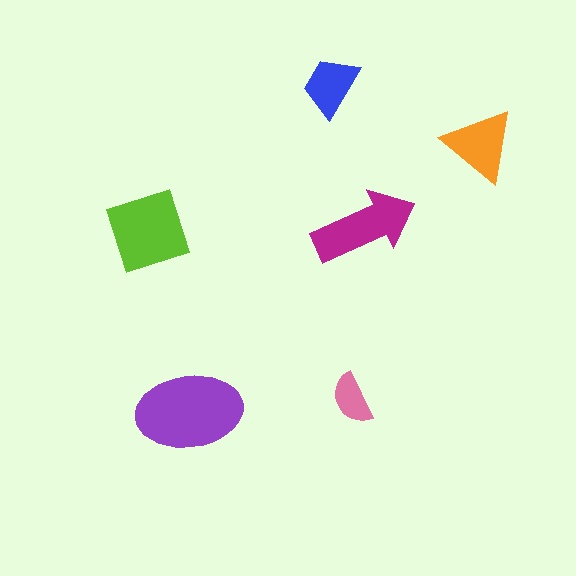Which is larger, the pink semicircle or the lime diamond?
The lime diamond.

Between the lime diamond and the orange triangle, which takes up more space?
The lime diamond.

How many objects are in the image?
There are 6 objects in the image.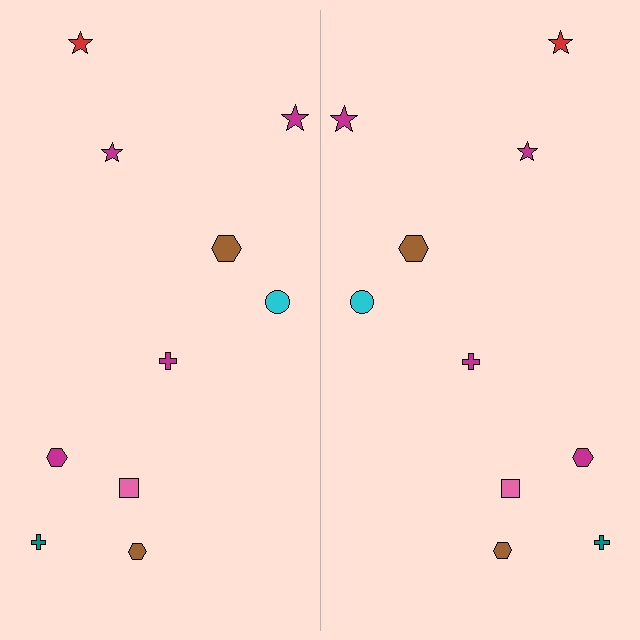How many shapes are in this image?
There are 20 shapes in this image.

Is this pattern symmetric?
Yes, this pattern has bilateral (reflection) symmetry.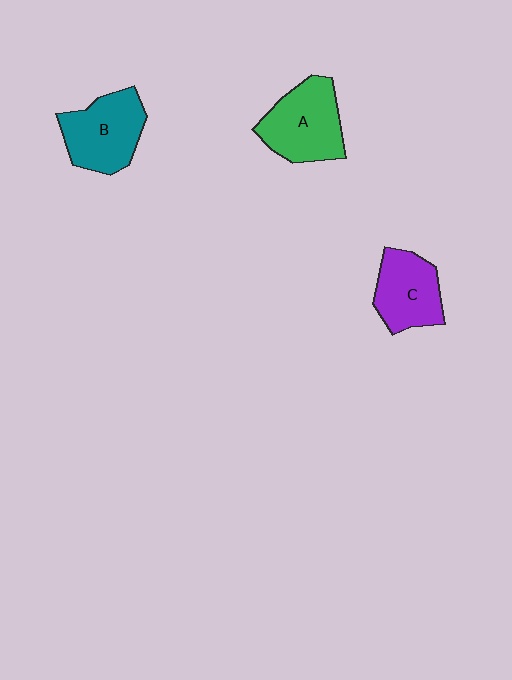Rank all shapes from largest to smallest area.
From largest to smallest: A (green), B (teal), C (purple).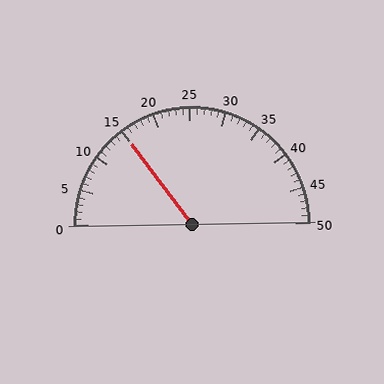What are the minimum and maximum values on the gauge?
The gauge ranges from 0 to 50.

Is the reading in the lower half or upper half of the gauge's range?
The reading is in the lower half of the range (0 to 50).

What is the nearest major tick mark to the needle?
The nearest major tick mark is 15.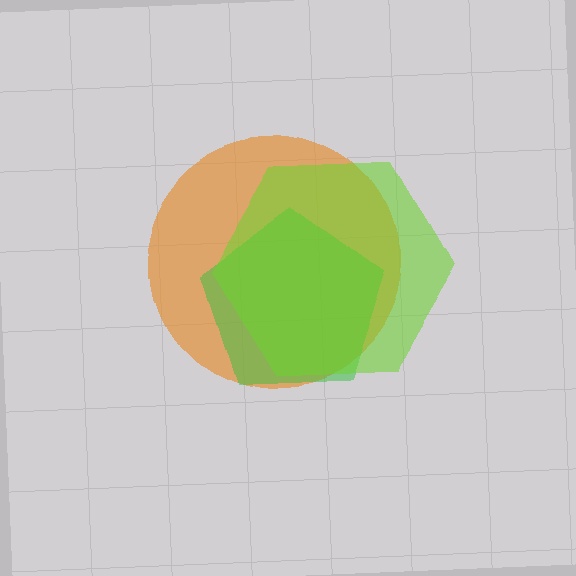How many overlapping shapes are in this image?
There are 3 overlapping shapes in the image.